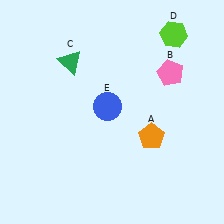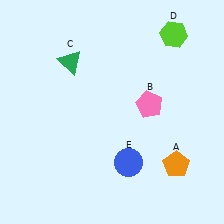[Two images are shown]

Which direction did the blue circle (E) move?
The blue circle (E) moved down.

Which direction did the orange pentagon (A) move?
The orange pentagon (A) moved down.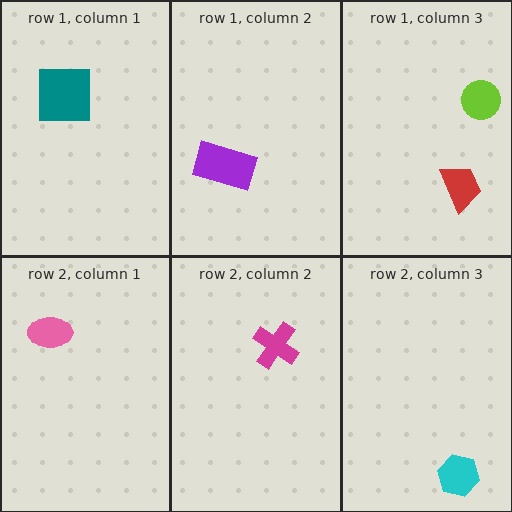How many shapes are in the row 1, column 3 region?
2.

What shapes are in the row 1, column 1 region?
The teal square.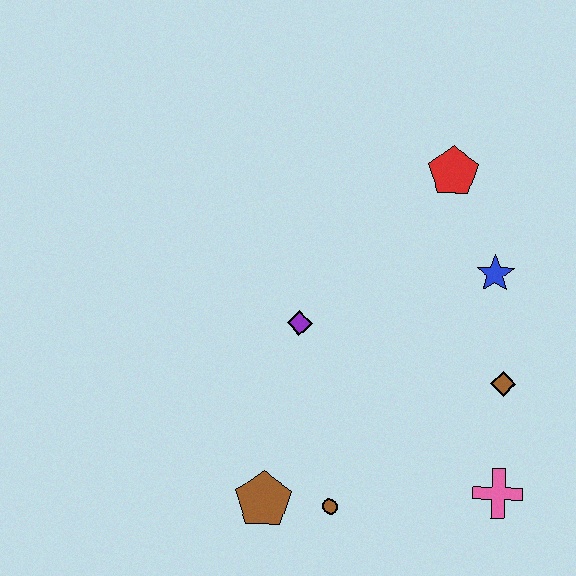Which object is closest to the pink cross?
The brown diamond is closest to the pink cross.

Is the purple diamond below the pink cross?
No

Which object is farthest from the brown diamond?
The brown pentagon is farthest from the brown diamond.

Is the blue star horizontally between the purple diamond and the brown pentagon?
No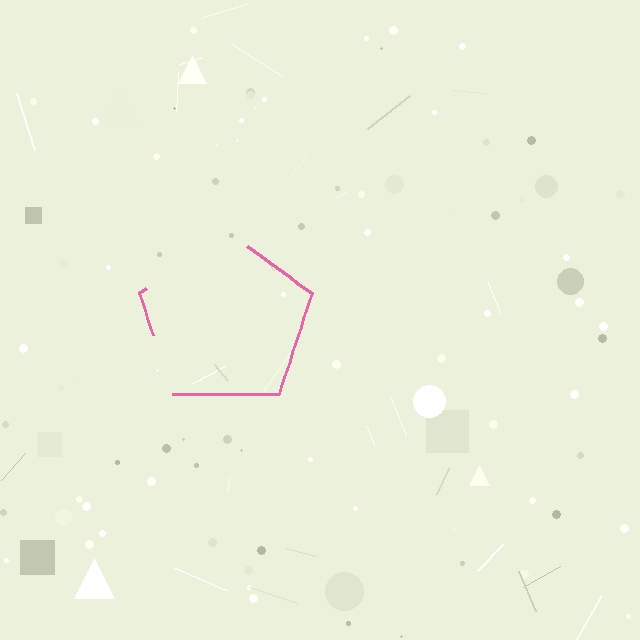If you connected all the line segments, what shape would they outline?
They would outline a pentagon.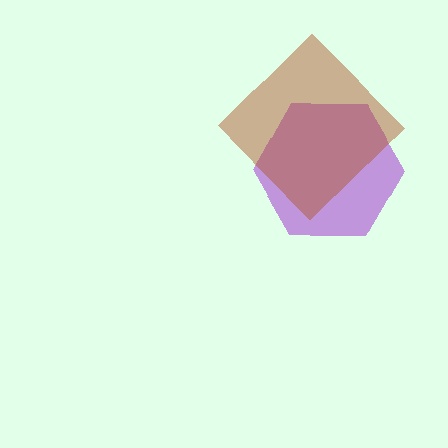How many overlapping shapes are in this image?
There are 2 overlapping shapes in the image.